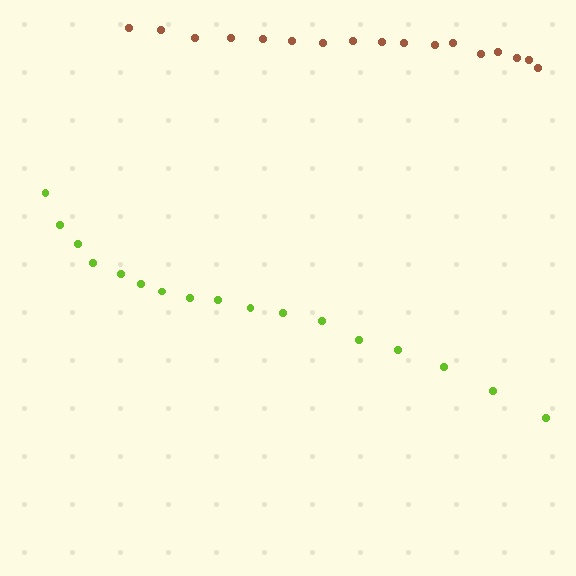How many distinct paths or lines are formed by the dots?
There are 2 distinct paths.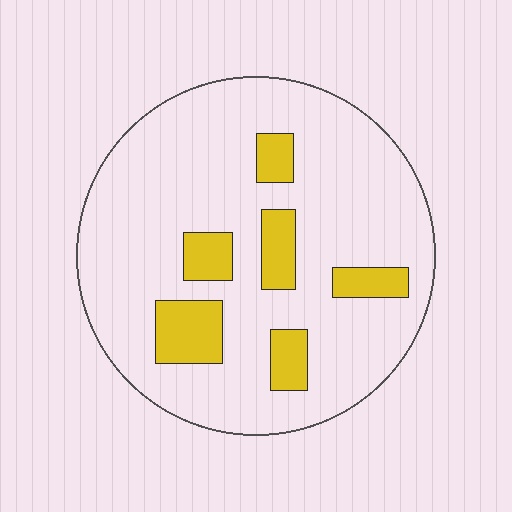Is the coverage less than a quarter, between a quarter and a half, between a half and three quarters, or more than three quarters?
Less than a quarter.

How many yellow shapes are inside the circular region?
6.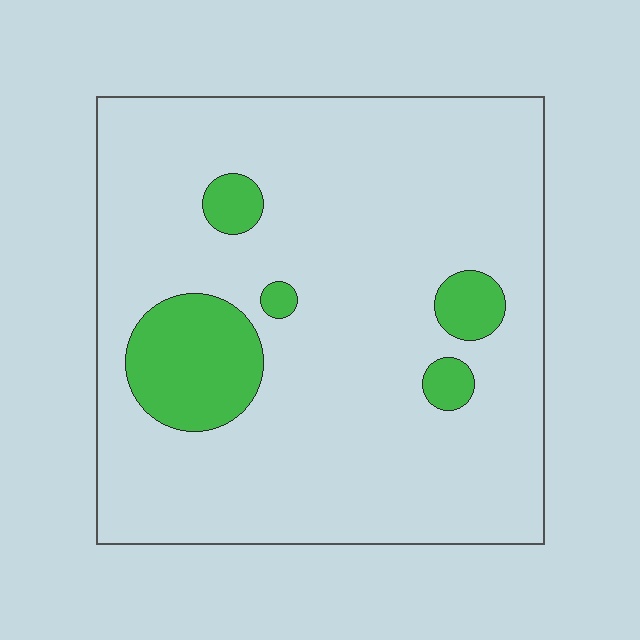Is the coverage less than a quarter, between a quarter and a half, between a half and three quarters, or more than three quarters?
Less than a quarter.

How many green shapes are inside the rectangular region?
5.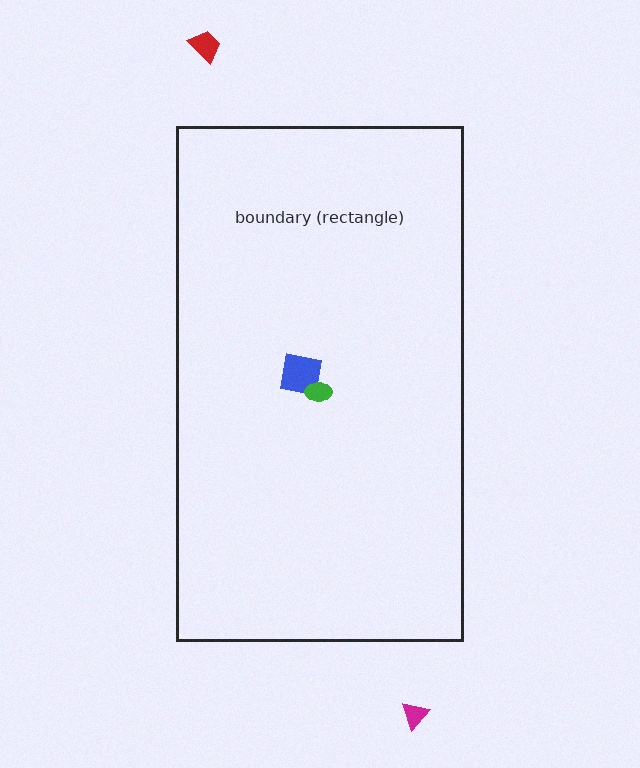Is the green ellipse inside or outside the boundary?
Inside.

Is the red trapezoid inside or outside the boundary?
Outside.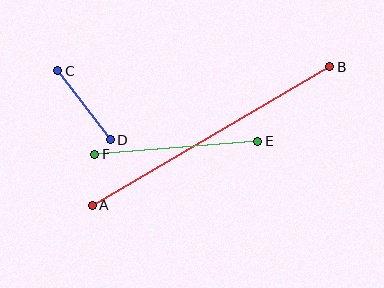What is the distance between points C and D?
The distance is approximately 87 pixels.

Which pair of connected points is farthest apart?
Points A and B are farthest apart.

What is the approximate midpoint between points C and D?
The midpoint is at approximately (84, 105) pixels.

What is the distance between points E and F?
The distance is approximately 164 pixels.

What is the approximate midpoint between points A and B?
The midpoint is at approximately (211, 136) pixels.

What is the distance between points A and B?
The distance is approximately 275 pixels.